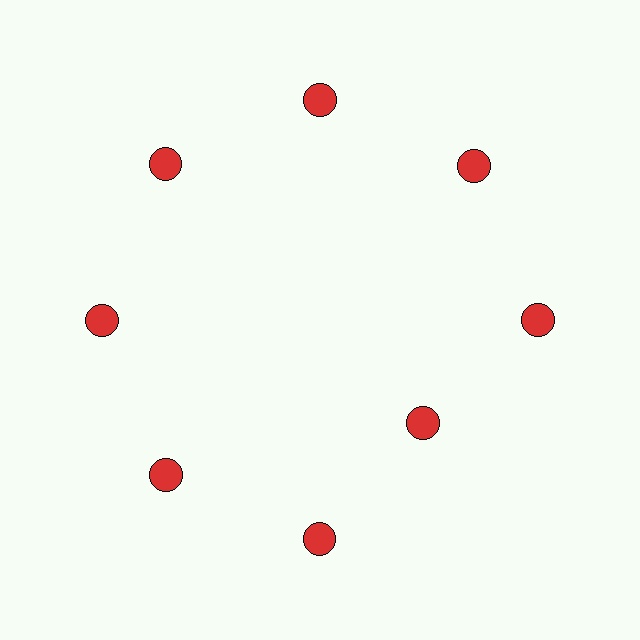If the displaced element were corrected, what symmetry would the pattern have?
It would have 8-fold rotational symmetry — the pattern would map onto itself every 45 degrees.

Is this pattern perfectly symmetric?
No. The 8 red circles are arranged in a ring, but one element near the 4 o'clock position is pulled inward toward the center, breaking the 8-fold rotational symmetry.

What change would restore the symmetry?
The symmetry would be restored by moving it outward, back onto the ring so that all 8 circles sit at equal angles and equal distance from the center.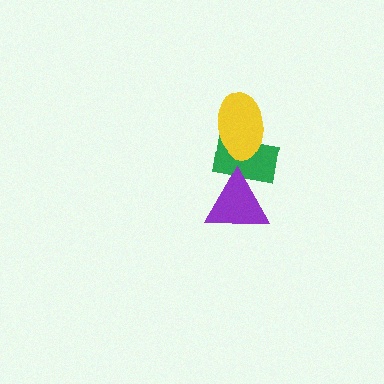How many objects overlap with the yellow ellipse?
1 object overlaps with the yellow ellipse.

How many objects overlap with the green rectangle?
2 objects overlap with the green rectangle.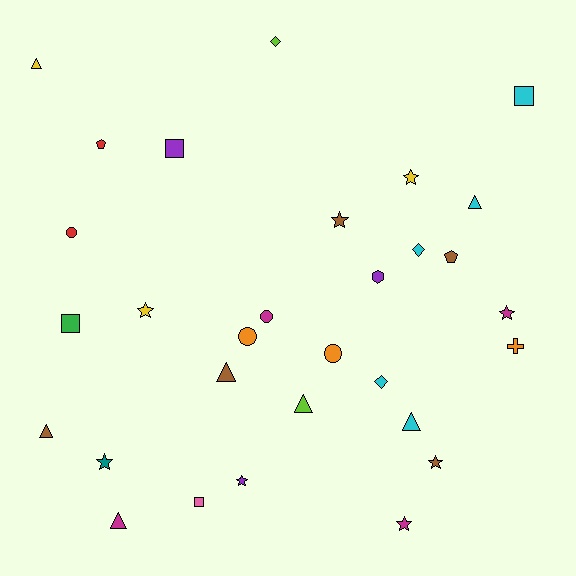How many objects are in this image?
There are 30 objects.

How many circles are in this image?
There are 4 circles.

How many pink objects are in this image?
There is 1 pink object.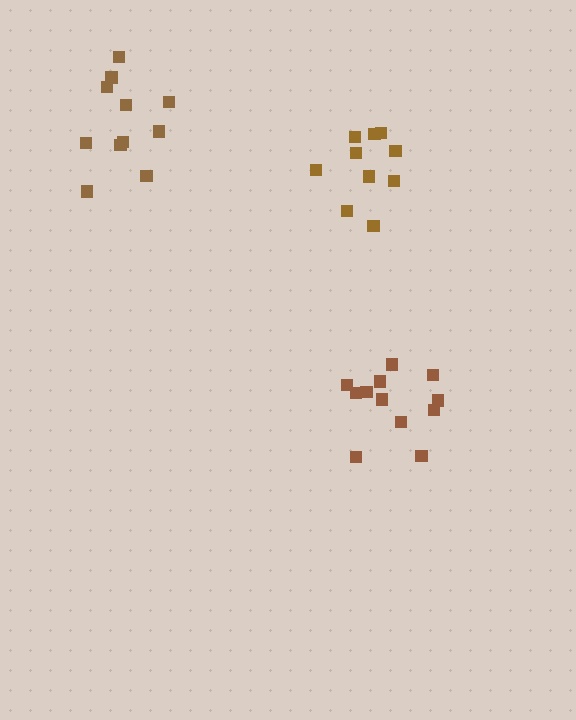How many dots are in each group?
Group 1: 10 dots, Group 2: 11 dots, Group 3: 12 dots (33 total).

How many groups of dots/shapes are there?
There are 3 groups.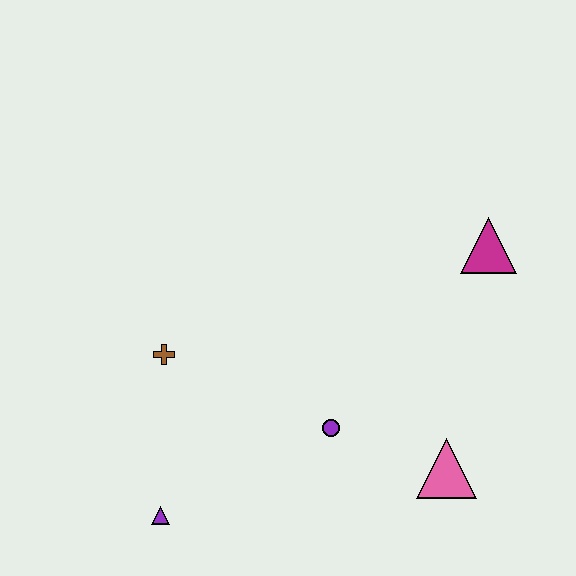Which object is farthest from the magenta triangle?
The purple triangle is farthest from the magenta triangle.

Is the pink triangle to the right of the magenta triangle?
No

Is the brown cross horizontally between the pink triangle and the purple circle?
No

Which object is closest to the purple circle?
The pink triangle is closest to the purple circle.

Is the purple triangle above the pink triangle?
No